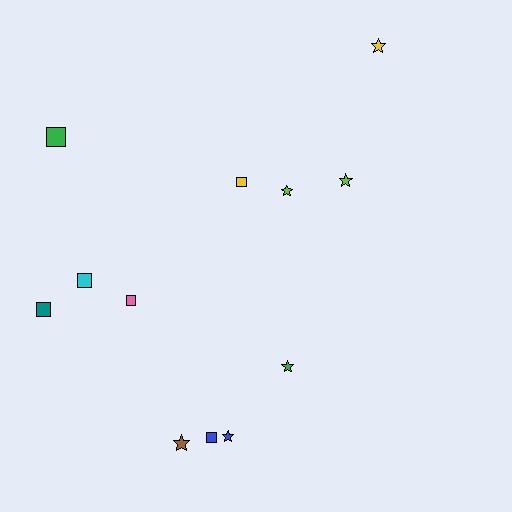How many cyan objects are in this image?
There is 1 cyan object.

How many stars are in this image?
There are 6 stars.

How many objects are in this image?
There are 12 objects.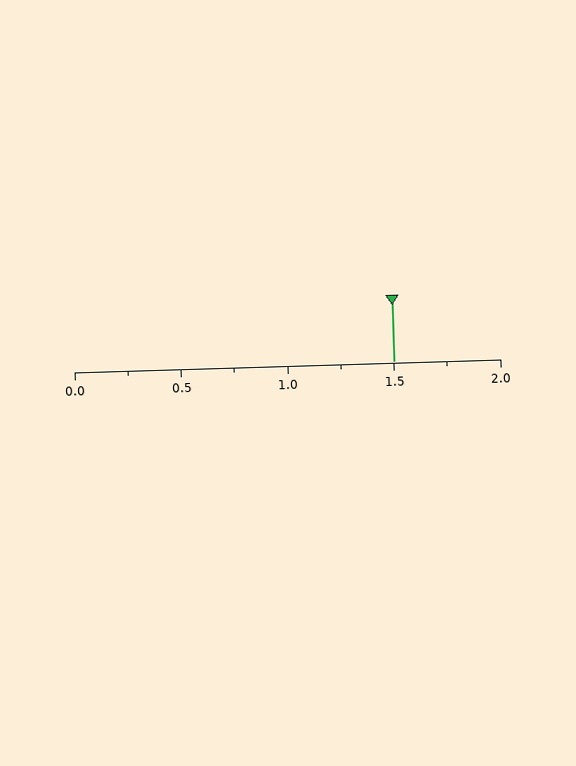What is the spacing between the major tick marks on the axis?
The major ticks are spaced 0.5 apart.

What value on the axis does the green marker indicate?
The marker indicates approximately 1.5.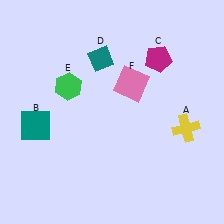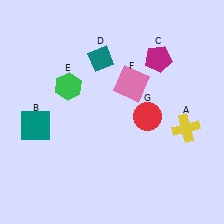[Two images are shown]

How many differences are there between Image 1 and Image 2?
There is 1 difference between the two images.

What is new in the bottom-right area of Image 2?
A red circle (G) was added in the bottom-right area of Image 2.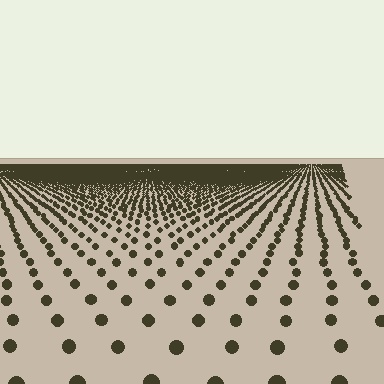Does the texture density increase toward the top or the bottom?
Density increases toward the top.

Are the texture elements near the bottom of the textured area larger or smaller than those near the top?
Larger. Near the bottom, elements are closer to the viewer and appear at a bigger on-screen size.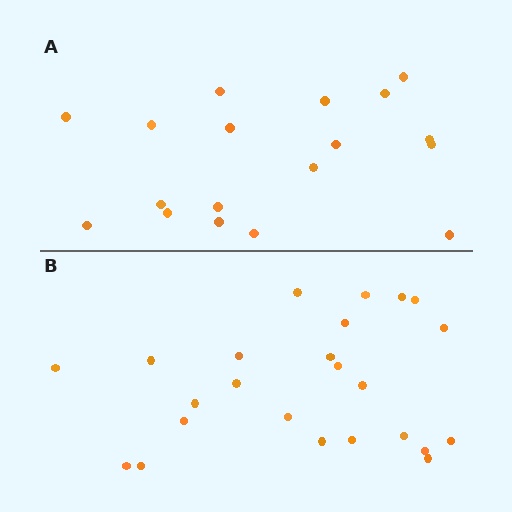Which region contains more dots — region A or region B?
Region B (the bottom region) has more dots.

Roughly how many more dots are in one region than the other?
Region B has about 6 more dots than region A.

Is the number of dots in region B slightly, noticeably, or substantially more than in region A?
Region B has noticeably more, but not dramatically so. The ratio is roughly 1.3 to 1.